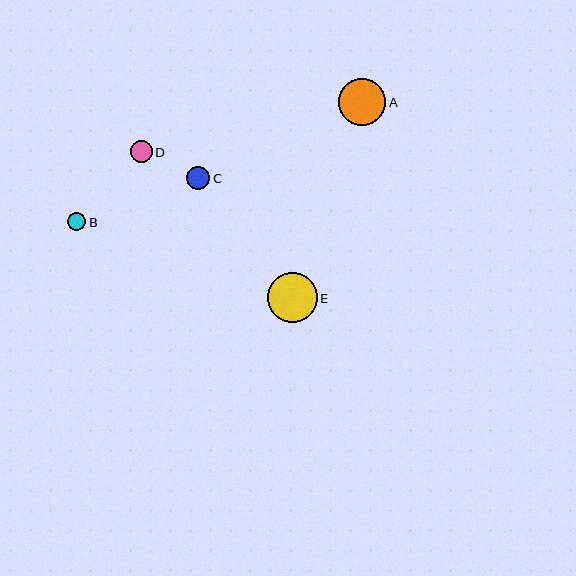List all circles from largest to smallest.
From largest to smallest: E, A, C, D, B.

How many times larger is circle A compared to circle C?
Circle A is approximately 2.1 times the size of circle C.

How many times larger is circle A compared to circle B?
Circle A is approximately 2.6 times the size of circle B.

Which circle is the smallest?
Circle B is the smallest with a size of approximately 18 pixels.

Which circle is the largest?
Circle E is the largest with a size of approximately 50 pixels.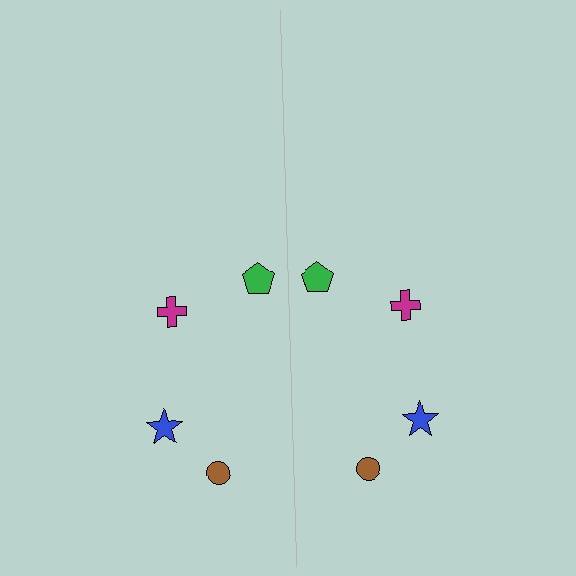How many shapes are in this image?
There are 8 shapes in this image.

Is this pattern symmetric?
Yes, this pattern has bilateral (reflection) symmetry.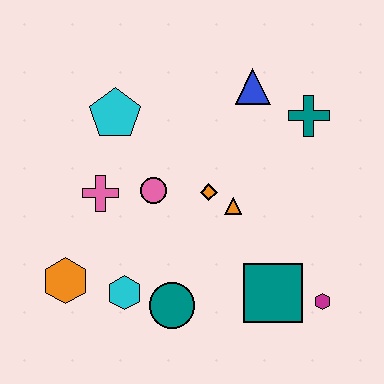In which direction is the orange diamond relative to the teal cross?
The orange diamond is to the left of the teal cross.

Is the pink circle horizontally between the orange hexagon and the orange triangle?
Yes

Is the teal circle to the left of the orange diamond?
Yes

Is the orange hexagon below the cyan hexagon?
No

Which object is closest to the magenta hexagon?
The teal square is closest to the magenta hexagon.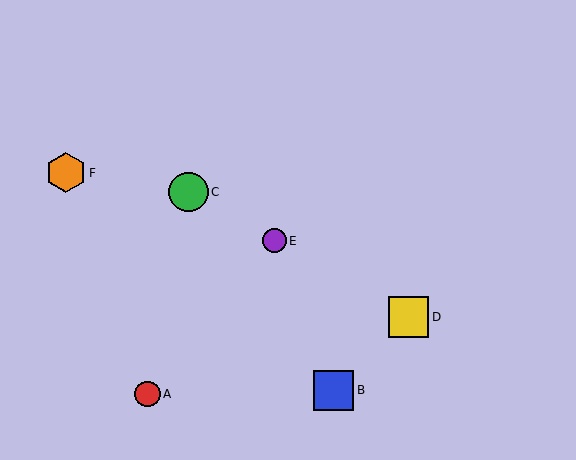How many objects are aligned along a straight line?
3 objects (C, D, E) are aligned along a straight line.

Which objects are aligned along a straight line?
Objects C, D, E are aligned along a straight line.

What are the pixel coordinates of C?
Object C is at (188, 192).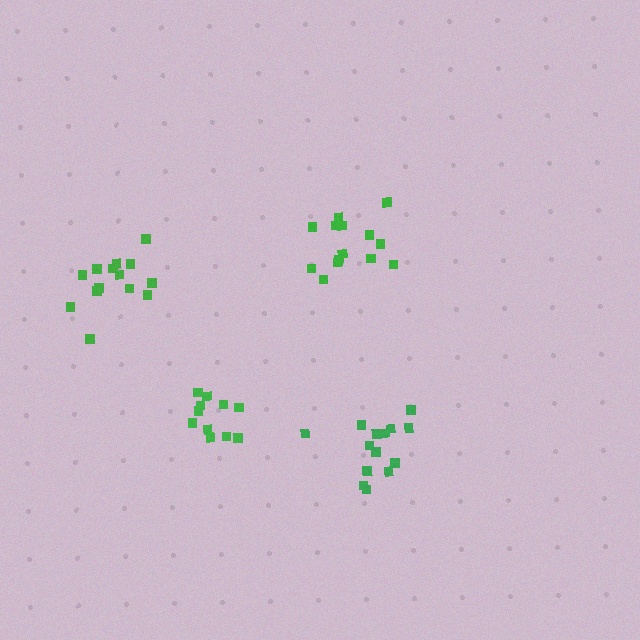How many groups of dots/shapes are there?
There are 4 groups.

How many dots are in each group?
Group 1: 14 dots, Group 2: 11 dots, Group 3: 14 dots, Group 4: 14 dots (53 total).